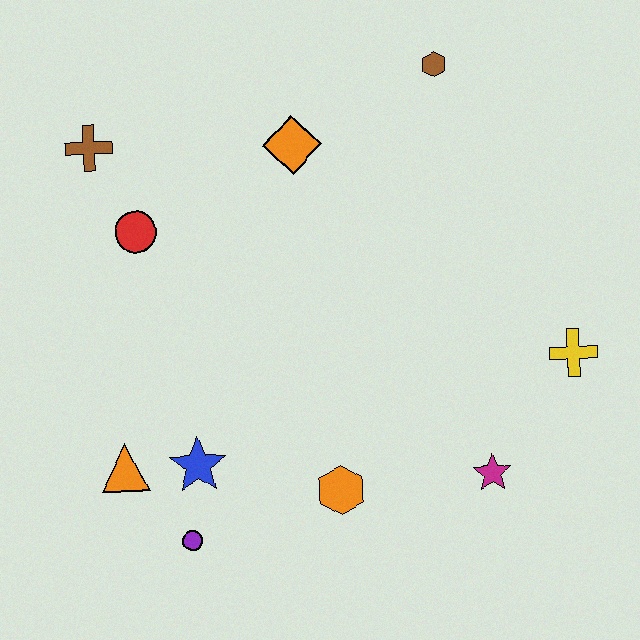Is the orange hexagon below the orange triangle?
Yes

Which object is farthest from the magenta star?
The brown cross is farthest from the magenta star.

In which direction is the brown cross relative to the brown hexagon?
The brown cross is to the left of the brown hexagon.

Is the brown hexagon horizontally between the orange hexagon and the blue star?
No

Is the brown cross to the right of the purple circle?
No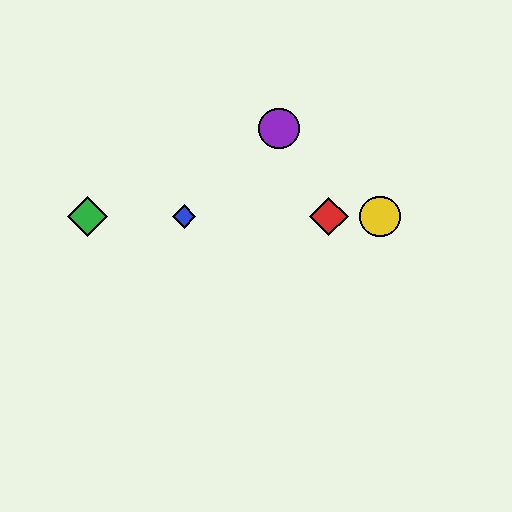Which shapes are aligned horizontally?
The red diamond, the blue diamond, the green diamond, the yellow circle are aligned horizontally.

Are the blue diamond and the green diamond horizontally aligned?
Yes, both are at y≈216.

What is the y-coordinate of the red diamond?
The red diamond is at y≈216.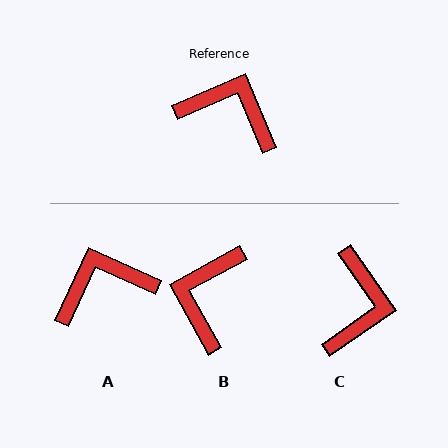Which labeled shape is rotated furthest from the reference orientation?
B, about 96 degrees away.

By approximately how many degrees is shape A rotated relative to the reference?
Approximately 42 degrees counter-clockwise.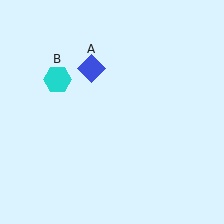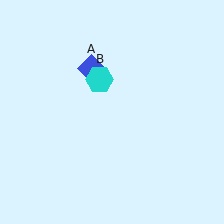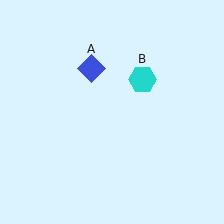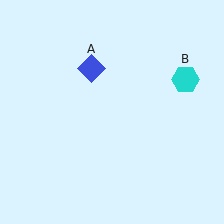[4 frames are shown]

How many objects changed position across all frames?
1 object changed position: cyan hexagon (object B).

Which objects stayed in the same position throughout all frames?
Blue diamond (object A) remained stationary.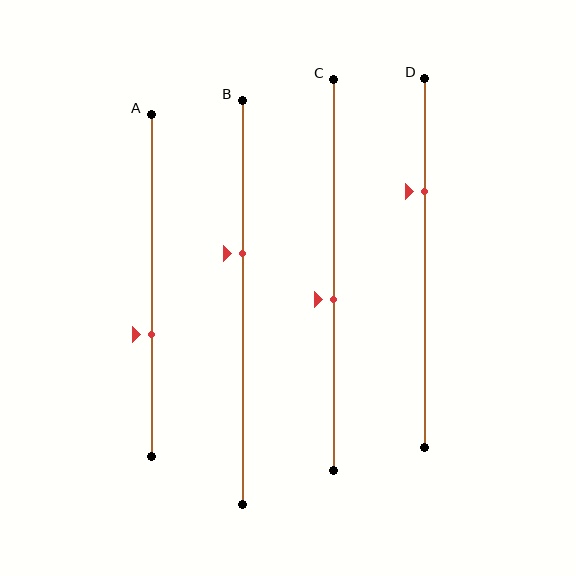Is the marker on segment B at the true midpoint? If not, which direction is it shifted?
No, the marker on segment B is shifted upward by about 12% of the segment length.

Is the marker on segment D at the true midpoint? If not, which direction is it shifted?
No, the marker on segment D is shifted upward by about 19% of the segment length.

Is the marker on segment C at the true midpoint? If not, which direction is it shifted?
No, the marker on segment C is shifted downward by about 6% of the segment length.